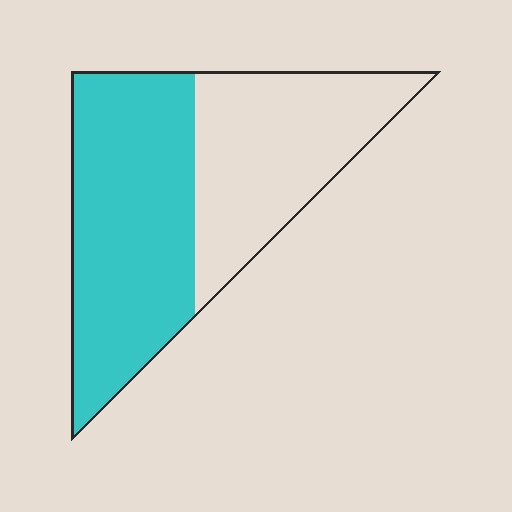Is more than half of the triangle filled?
Yes.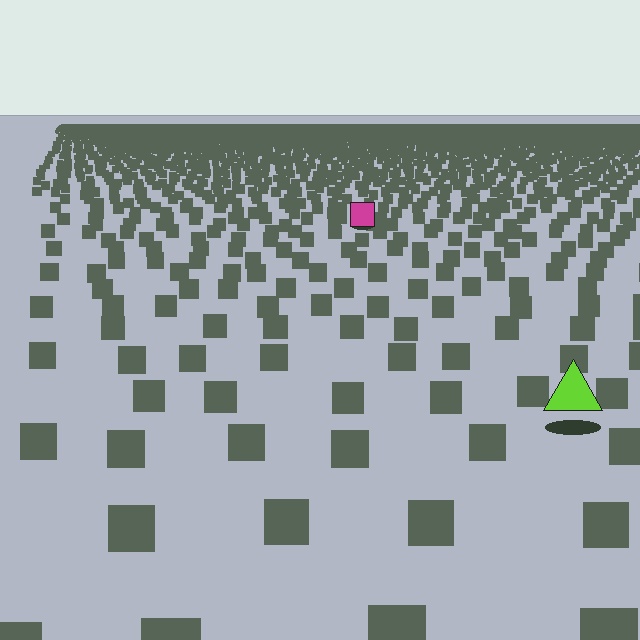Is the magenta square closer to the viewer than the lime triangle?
No. The lime triangle is closer — you can tell from the texture gradient: the ground texture is coarser near it.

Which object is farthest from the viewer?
The magenta square is farthest from the viewer. It appears smaller and the ground texture around it is denser.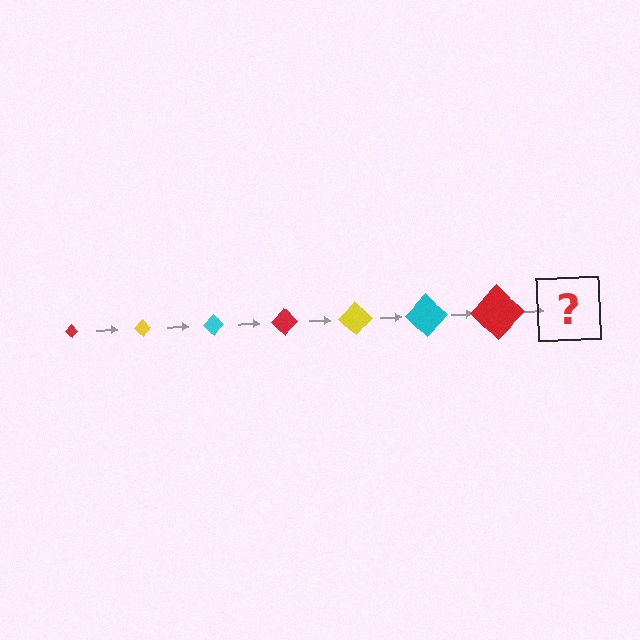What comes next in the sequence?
The next element should be a yellow diamond, larger than the previous one.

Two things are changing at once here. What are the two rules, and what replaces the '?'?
The two rules are that the diamond grows larger each step and the color cycles through red, yellow, and cyan. The '?' should be a yellow diamond, larger than the previous one.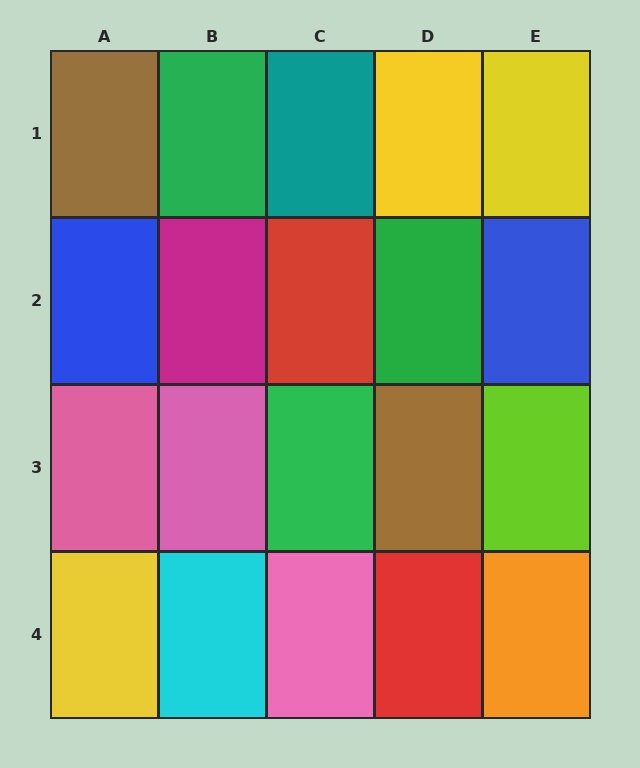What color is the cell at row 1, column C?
Teal.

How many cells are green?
3 cells are green.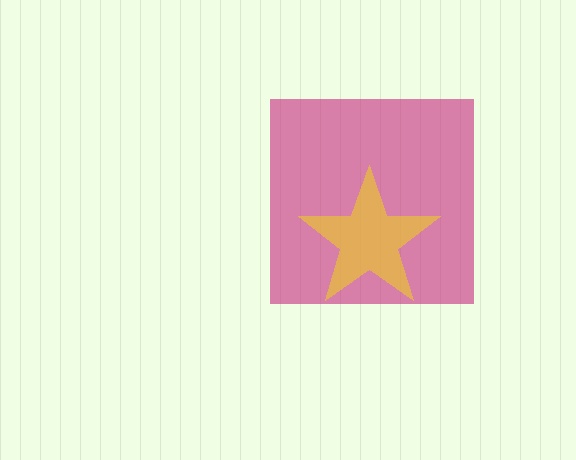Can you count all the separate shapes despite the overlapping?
Yes, there are 2 separate shapes.